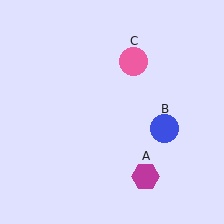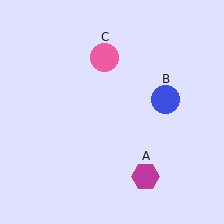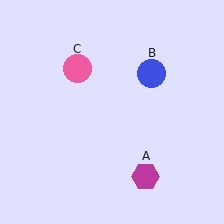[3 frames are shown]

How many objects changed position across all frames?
2 objects changed position: blue circle (object B), pink circle (object C).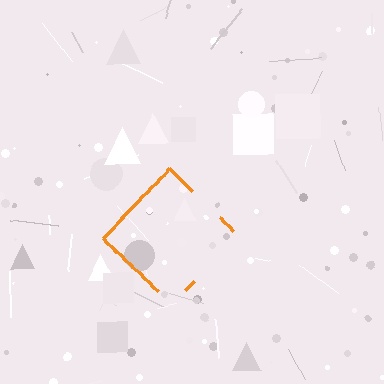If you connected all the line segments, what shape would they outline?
They would outline a diamond.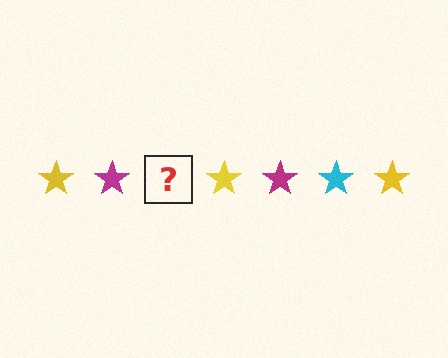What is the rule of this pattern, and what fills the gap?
The rule is that the pattern cycles through yellow, magenta, cyan stars. The gap should be filled with a cyan star.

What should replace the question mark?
The question mark should be replaced with a cyan star.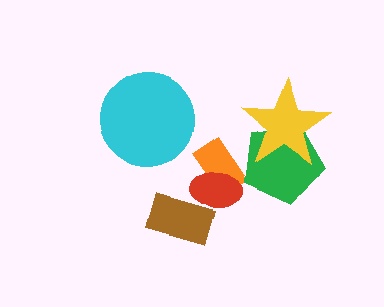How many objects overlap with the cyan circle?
0 objects overlap with the cyan circle.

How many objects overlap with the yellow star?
1 object overlaps with the yellow star.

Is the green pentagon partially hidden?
Yes, it is partially covered by another shape.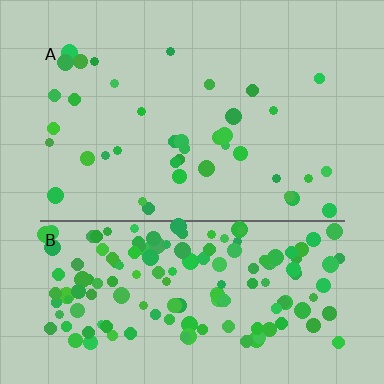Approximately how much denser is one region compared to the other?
Approximately 4.1× — region B over region A.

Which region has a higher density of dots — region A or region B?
B (the bottom).